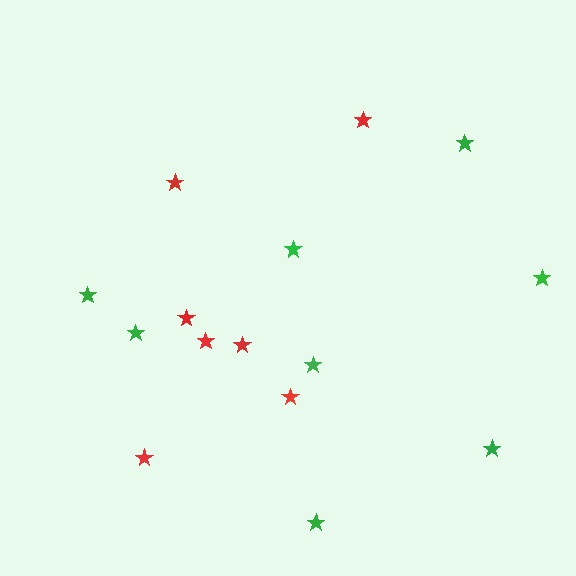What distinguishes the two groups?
There are 2 groups: one group of green stars (8) and one group of red stars (7).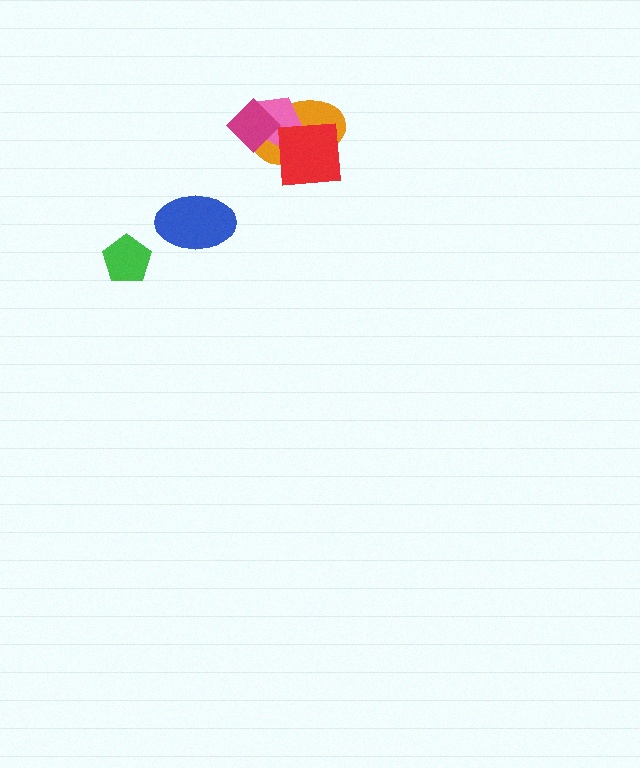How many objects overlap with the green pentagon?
0 objects overlap with the green pentagon.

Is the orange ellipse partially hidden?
Yes, it is partially covered by another shape.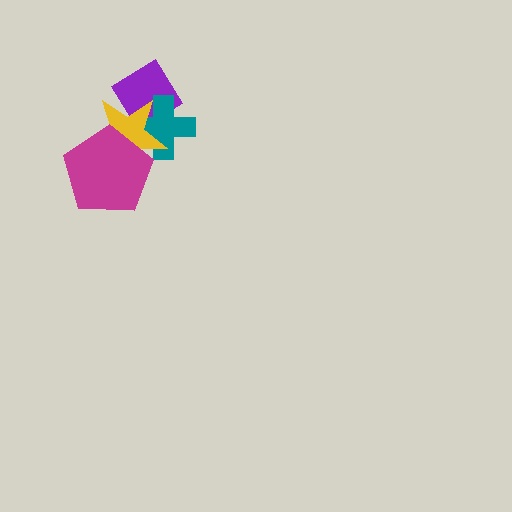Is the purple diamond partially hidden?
Yes, it is partially covered by another shape.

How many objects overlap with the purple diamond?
2 objects overlap with the purple diamond.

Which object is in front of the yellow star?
The magenta pentagon is in front of the yellow star.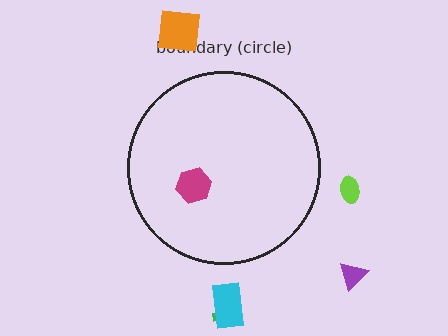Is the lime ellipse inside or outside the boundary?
Outside.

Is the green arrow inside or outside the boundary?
Outside.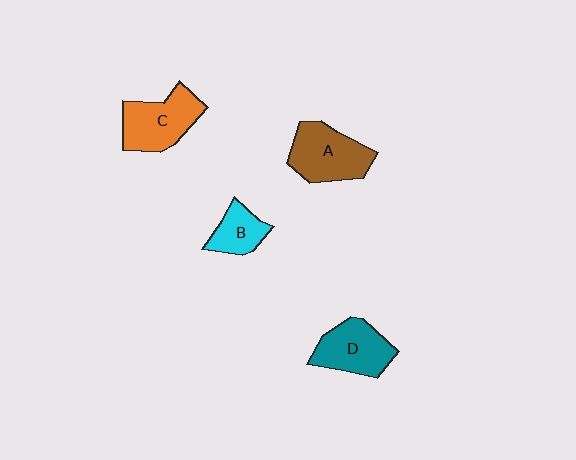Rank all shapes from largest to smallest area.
From largest to smallest: A (brown), C (orange), D (teal), B (cyan).